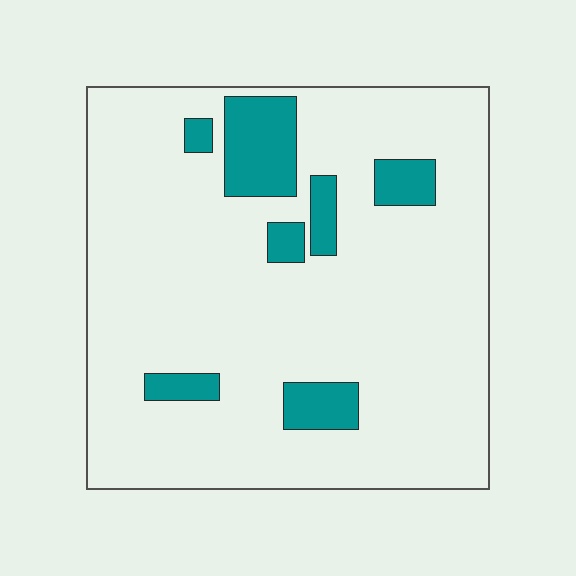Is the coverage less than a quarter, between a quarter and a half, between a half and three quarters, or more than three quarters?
Less than a quarter.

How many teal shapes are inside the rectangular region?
7.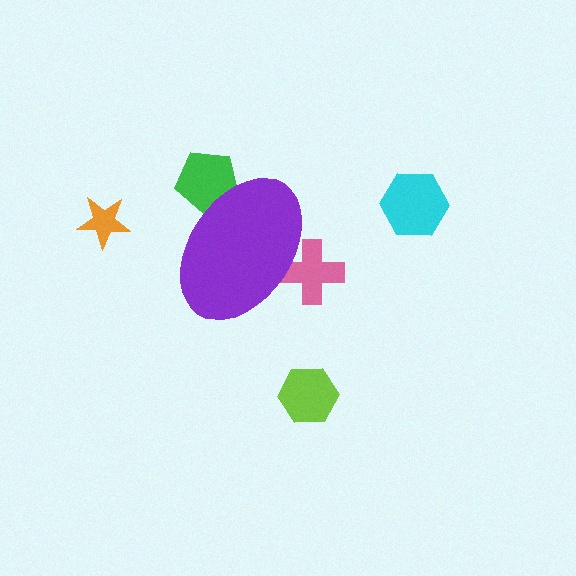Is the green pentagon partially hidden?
Yes, the green pentagon is partially hidden behind the purple ellipse.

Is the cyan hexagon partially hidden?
No, the cyan hexagon is fully visible.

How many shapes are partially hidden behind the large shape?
2 shapes are partially hidden.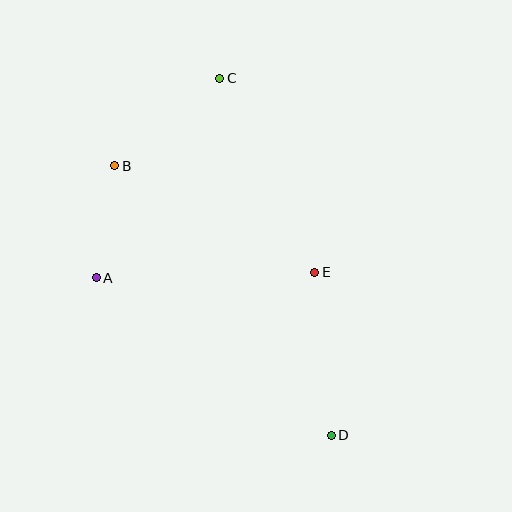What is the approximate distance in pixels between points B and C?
The distance between B and C is approximately 137 pixels.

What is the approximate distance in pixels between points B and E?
The distance between B and E is approximately 227 pixels.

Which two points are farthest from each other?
Points C and D are farthest from each other.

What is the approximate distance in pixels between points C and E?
The distance between C and E is approximately 216 pixels.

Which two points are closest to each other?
Points A and B are closest to each other.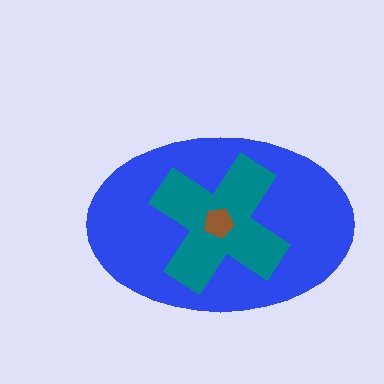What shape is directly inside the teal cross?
The brown pentagon.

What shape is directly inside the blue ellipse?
The teal cross.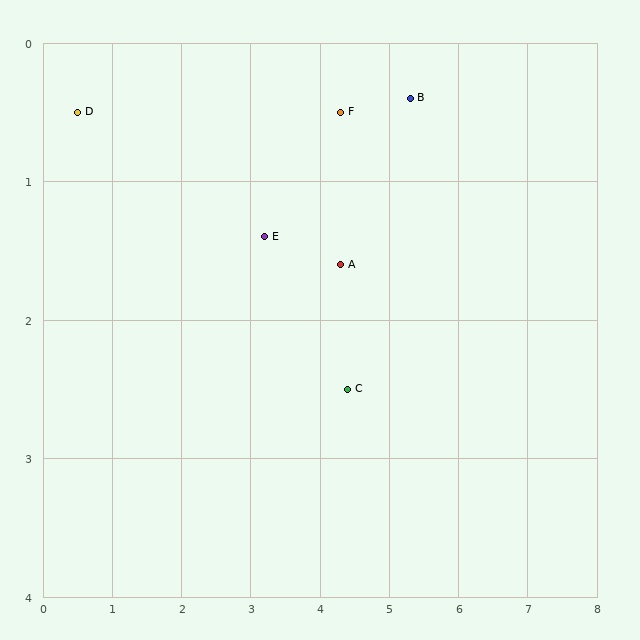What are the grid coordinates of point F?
Point F is at approximately (4.3, 0.5).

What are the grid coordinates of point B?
Point B is at approximately (5.3, 0.4).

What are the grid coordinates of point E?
Point E is at approximately (3.2, 1.4).